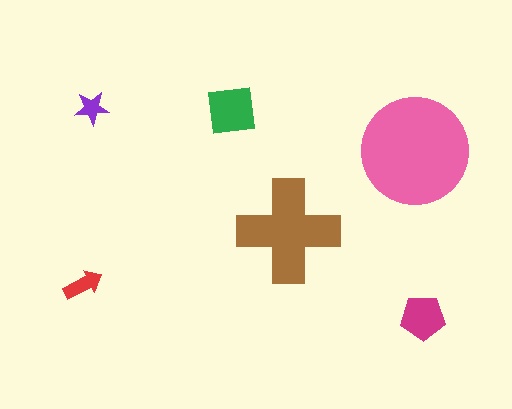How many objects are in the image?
There are 6 objects in the image.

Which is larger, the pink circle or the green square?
The pink circle.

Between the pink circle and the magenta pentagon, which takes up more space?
The pink circle.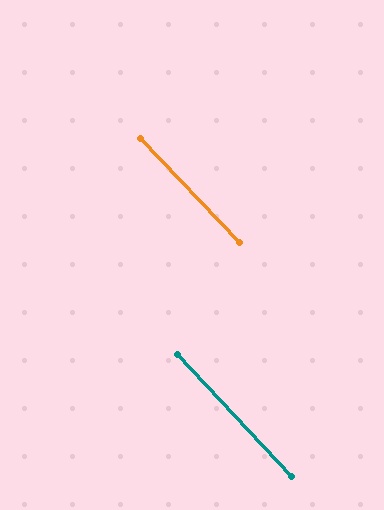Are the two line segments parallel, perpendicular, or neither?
Parallel — their directions differ by only 0.3°.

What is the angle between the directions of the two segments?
Approximately 0 degrees.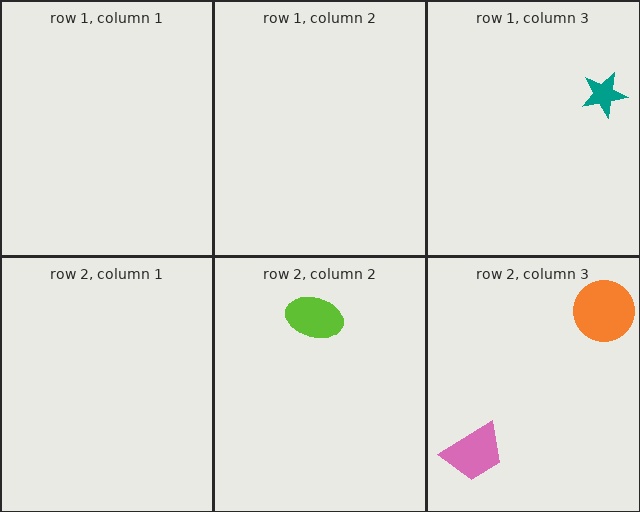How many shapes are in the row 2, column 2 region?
1.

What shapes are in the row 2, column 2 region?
The lime ellipse.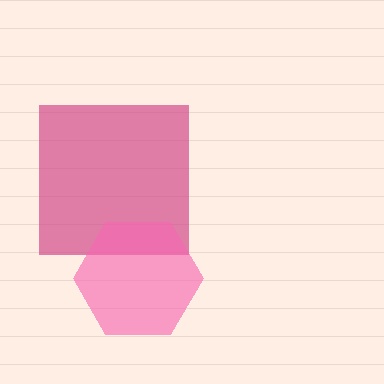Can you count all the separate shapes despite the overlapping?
Yes, there are 2 separate shapes.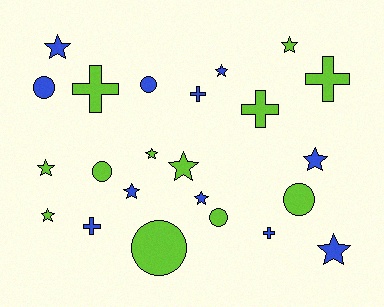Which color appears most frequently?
Lime, with 12 objects.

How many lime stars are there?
There are 5 lime stars.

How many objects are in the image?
There are 23 objects.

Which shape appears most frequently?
Star, with 11 objects.